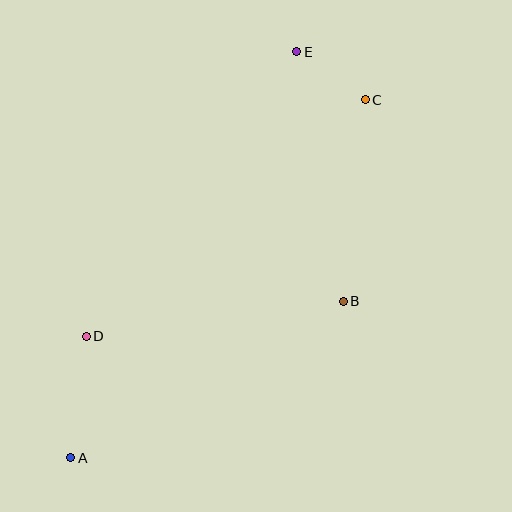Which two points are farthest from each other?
Points A and E are farthest from each other.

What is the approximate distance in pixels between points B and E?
The distance between B and E is approximately 254 pixels.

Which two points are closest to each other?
Points C and E are closest to each other.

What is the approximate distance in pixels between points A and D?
The distance between A and D is approximately 122 pixels.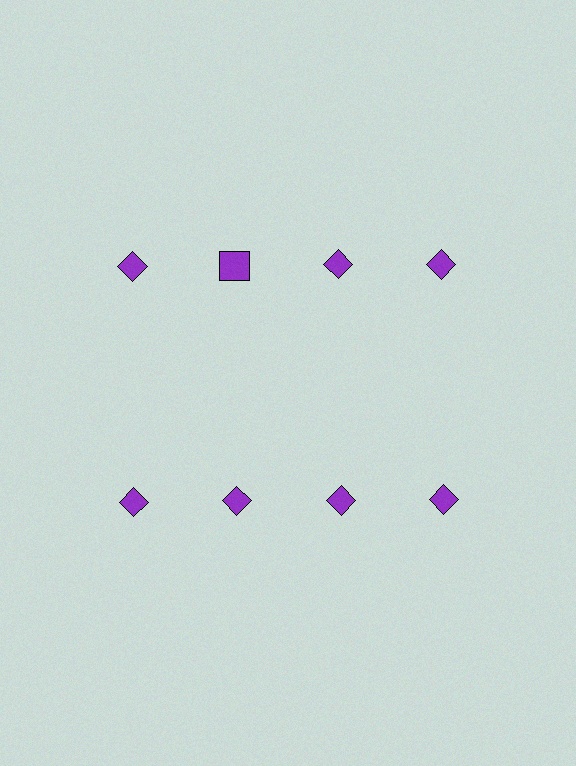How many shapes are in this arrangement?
There are 8 shapes arranged in a grid pattern.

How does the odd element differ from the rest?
It has a different shape: square instead of diamond.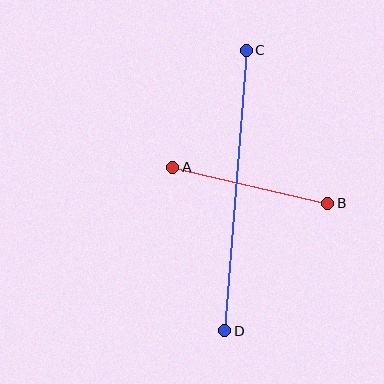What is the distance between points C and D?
The distance is approximately 281 pixels.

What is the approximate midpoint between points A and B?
The midpoint is at approximately (250, 185) pixels.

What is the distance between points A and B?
The distance is approximately 159 pixels.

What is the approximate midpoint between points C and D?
The midpoint is at approximately (236, 190) pixels.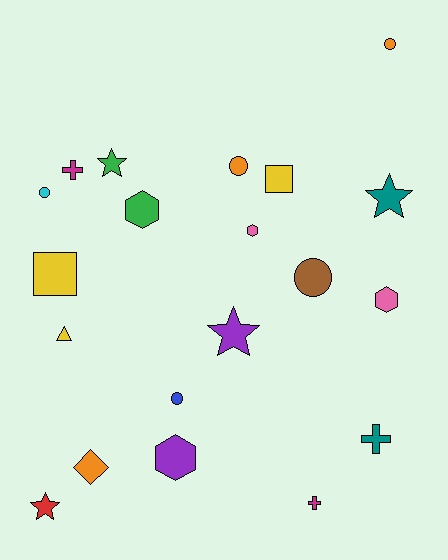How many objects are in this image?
There are 20 objects.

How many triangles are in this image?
There is 1 triangle.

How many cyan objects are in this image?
There is 1 cyan object.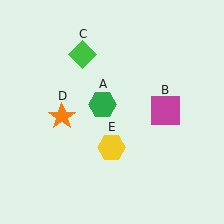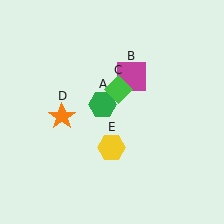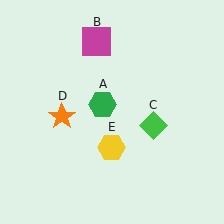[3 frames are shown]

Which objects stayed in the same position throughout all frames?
Green hexagon (object A) and orange star (object D) and yellow hexagon (object E) remained stationary.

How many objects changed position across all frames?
2 objects changed position: magenta square (object B), green diamond (object C).